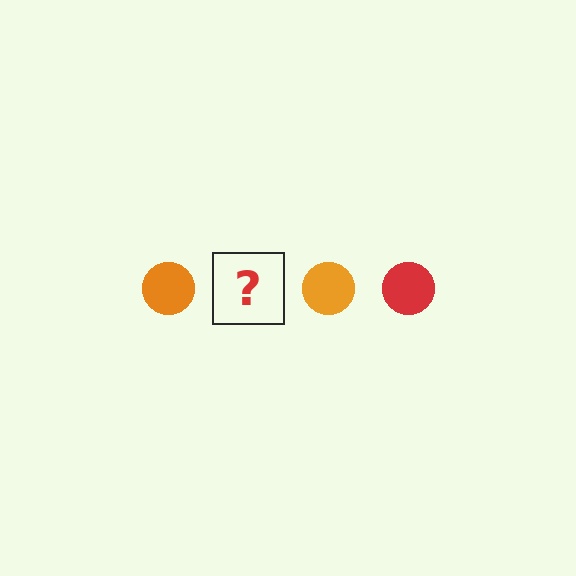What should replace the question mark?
The question mark should be replaced with a red circle.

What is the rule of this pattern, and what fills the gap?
The rule is that the pattern cycles through orange, red circles. The gap should be filled with a red circle.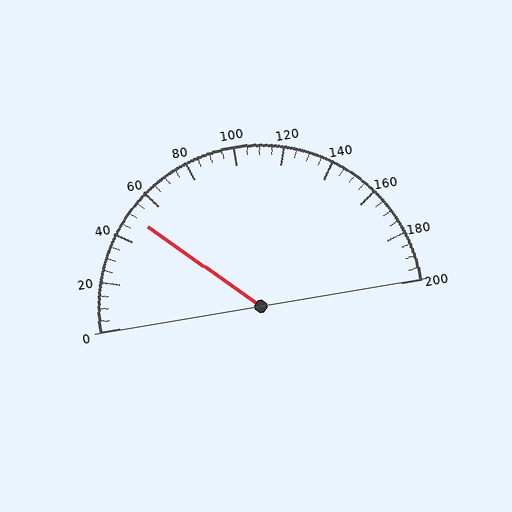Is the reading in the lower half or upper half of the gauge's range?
The reading is in the lower half of the range (0 to 200).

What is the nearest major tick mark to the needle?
The nearest major tick mark is 40.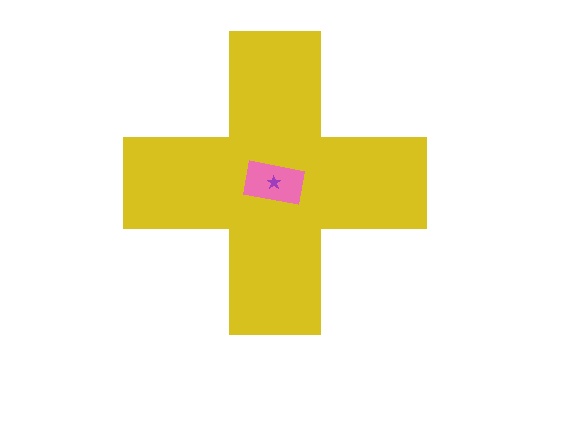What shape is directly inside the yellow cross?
The pink rectangle.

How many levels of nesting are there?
3.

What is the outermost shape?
The yellow cross.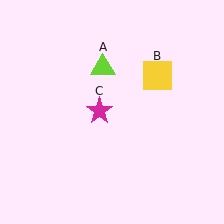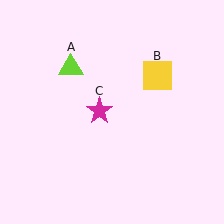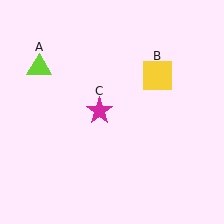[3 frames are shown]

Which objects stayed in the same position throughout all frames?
Yellow square (object B) and magenta star (object C) remained stationary.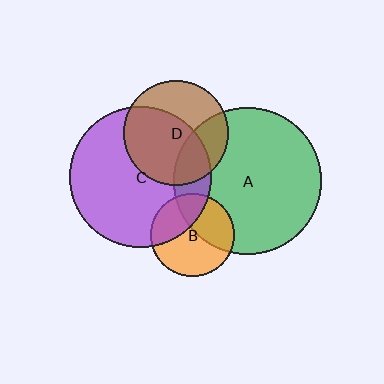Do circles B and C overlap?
Yes.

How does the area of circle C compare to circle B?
Approximately 2.9 times.